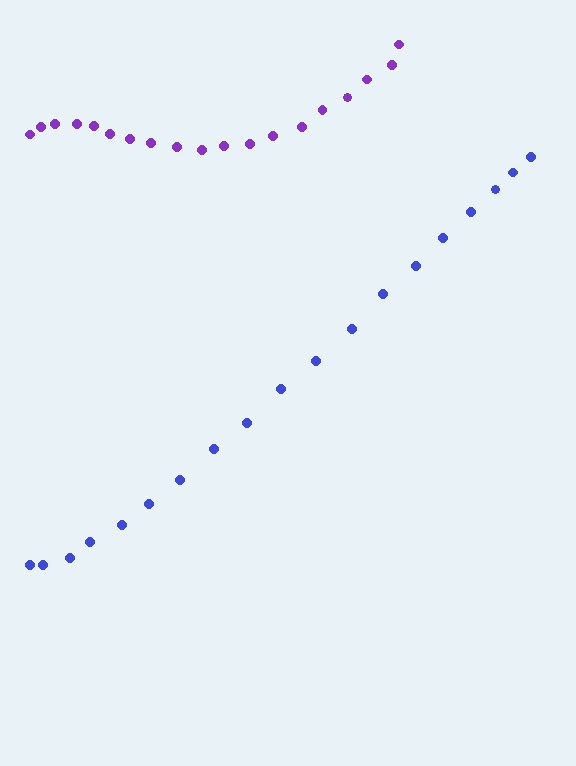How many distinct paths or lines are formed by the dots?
There are 2 distinct paths.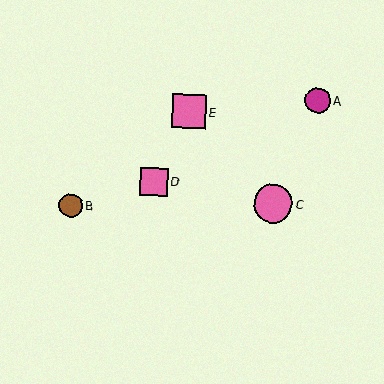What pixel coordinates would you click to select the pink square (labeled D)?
Click at (154, 182) to select the pink square D.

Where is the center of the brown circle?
The center of the brown circle is at (71, 206).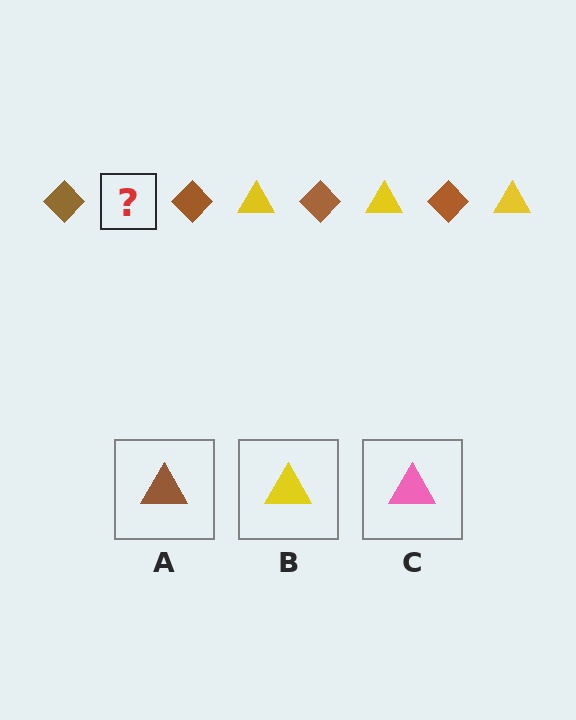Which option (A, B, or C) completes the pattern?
B.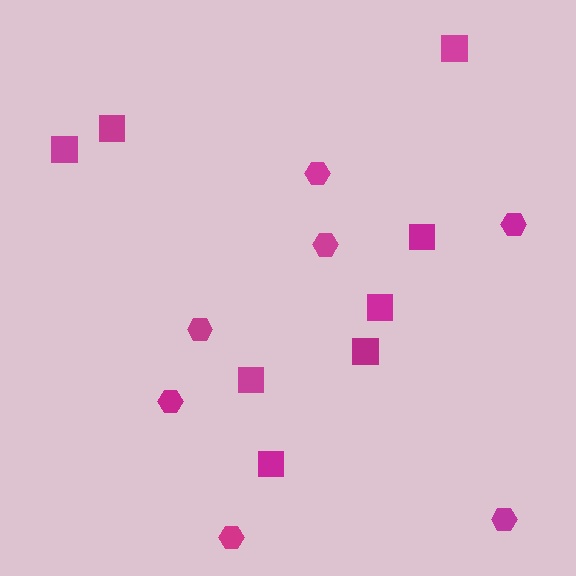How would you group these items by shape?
There are 2 groups: one group of hexagons (7) and one group of squares (8).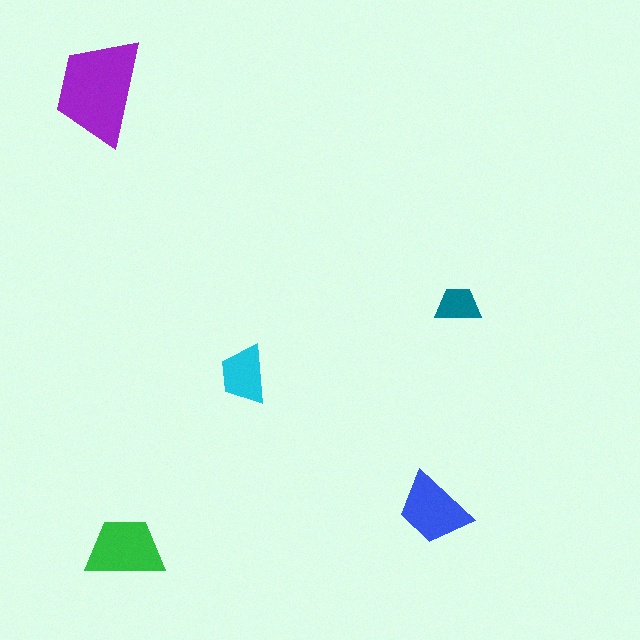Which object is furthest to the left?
The purple trapezoid is leftmost.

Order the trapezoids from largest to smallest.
the purple one, the green one, the blue one, the cyan one, the teal one.